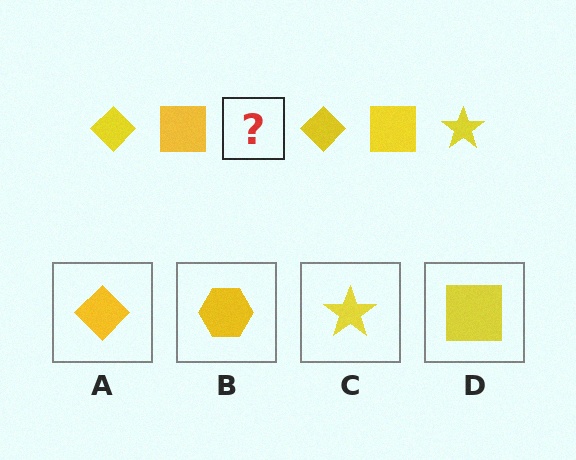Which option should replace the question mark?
Option C.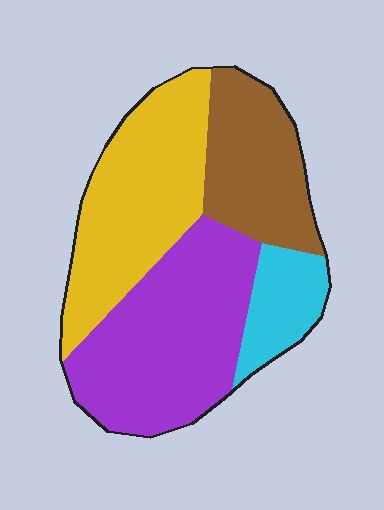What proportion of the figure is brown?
Brown covers around 20% of the figure.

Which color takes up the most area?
Purple, at roughly 35%.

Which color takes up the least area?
Cyan, at roughly 10%.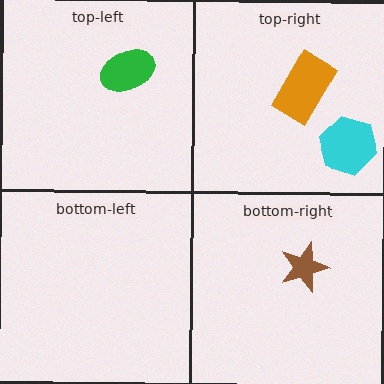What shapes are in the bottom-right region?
The brown star.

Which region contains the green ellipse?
The top-left region.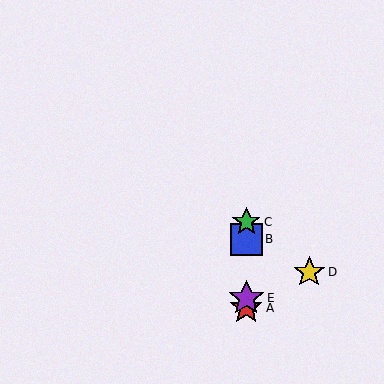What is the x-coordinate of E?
Object E is at x≈246.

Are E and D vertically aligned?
No, E is at x≈246 and D is at x≈309.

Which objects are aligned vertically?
Objects A, B, C, E are aligned vertically.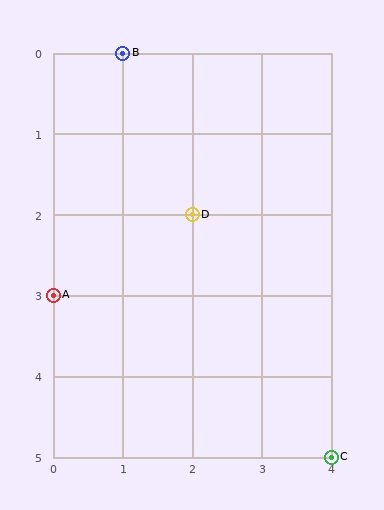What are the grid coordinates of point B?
Point B is at grid coordinates (1, 0).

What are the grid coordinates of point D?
Point D is at grid coordinates (2, 2).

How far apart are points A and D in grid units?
Points A and D are 2 columns and 1 row apart (about 2.2 grid units diagonally).